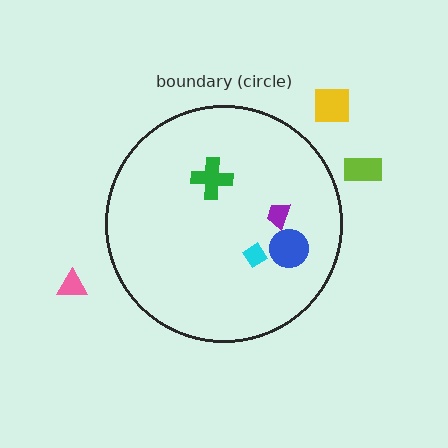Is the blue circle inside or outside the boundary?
Inside.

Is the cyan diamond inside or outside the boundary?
Inside.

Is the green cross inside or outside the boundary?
Inside.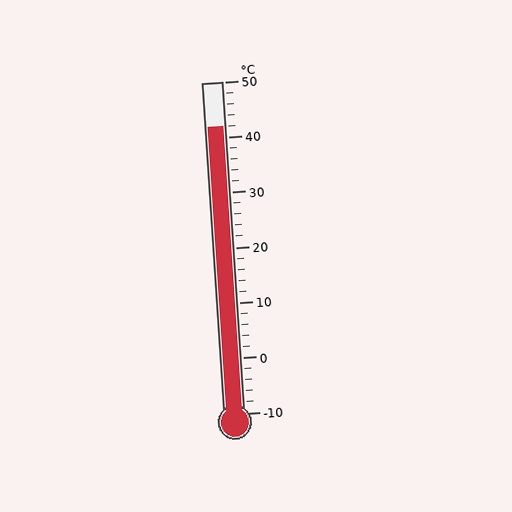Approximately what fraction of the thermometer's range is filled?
The thermometer is filled to approximately 85% of its range.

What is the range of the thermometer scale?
The thermometer scale ranges from -10°C to 50°C.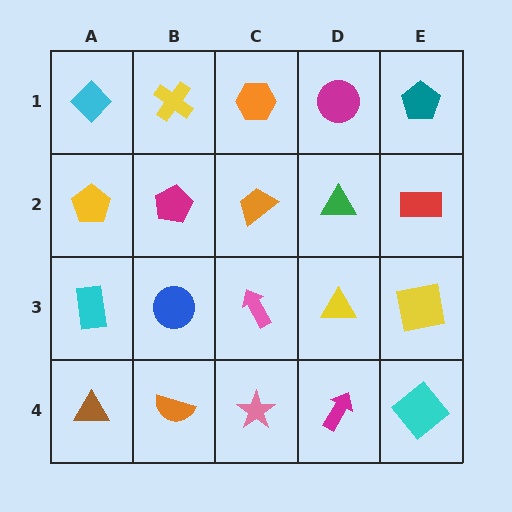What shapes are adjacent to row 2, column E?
A teal pentagon (row 1, column E), a yellow square (row 3, column E), a green triangle (row 2, column D).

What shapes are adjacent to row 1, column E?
A red rectangle (row 2, column E), a magenta circle (row 1, column D).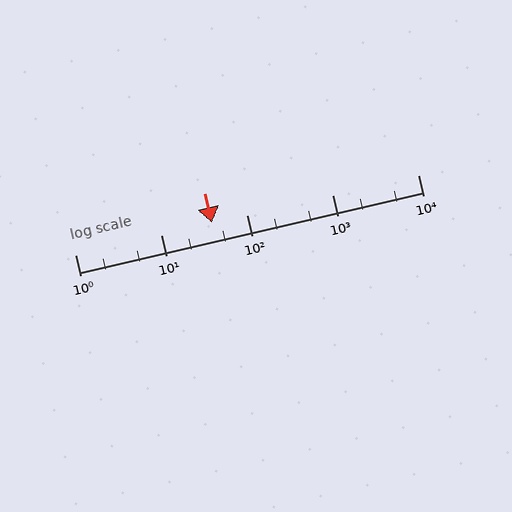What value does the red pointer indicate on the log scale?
The pointer indicates approximately 40.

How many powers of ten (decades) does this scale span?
The scale spans 4 decades, from 1 to 10000.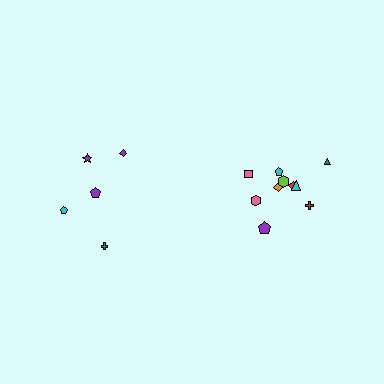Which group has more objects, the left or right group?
The right group.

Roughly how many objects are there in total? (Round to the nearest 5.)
Roughly 15 objects in total.